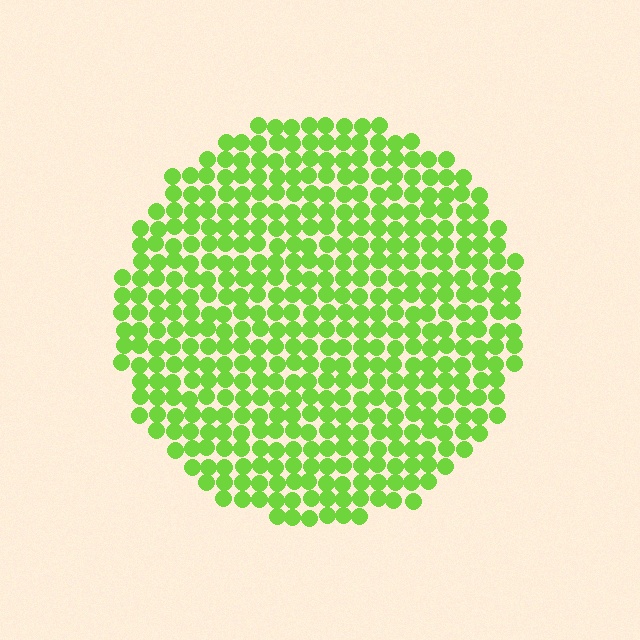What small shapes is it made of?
It is made of small circles.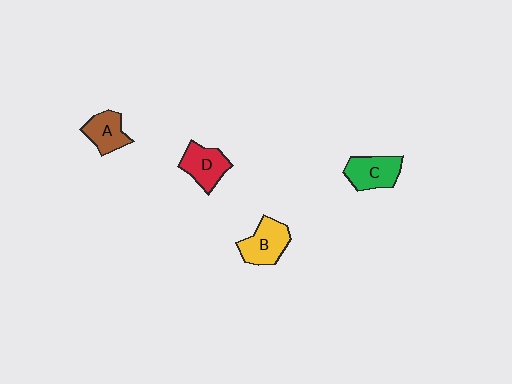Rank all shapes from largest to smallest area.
From largest to smallest: B (yellow), C (green), D (red), A (brown).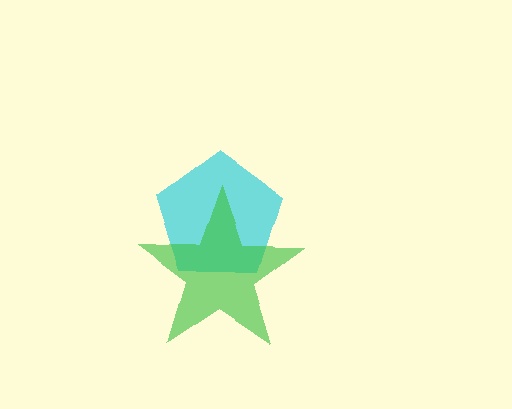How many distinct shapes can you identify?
There are 2 distinct shapes: a cyan pentagon, a green star.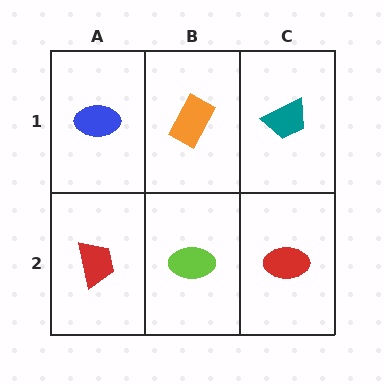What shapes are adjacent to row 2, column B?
An orange rectangle (row 1, column B), a red trapezoid (row 2, column A), a red ellipse (row 2, column C).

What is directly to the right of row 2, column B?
A red ellipse.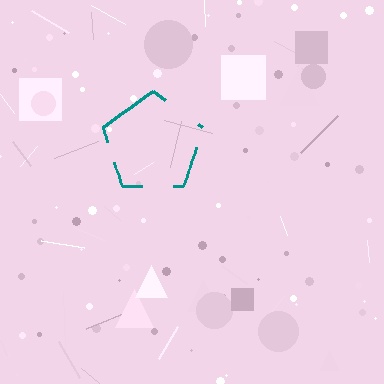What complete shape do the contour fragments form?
The contour fragments form a pentagon.